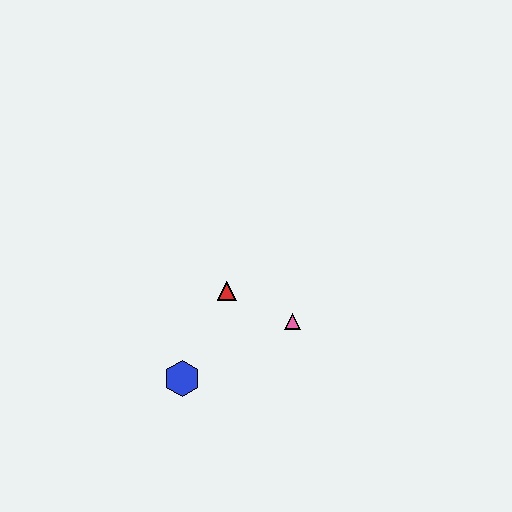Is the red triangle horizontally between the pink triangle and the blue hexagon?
Yes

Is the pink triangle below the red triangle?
Yes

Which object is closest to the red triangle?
The pink triangle is closest to the red triangle.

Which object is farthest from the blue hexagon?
The pink triangle is farthest from the blue hexagon.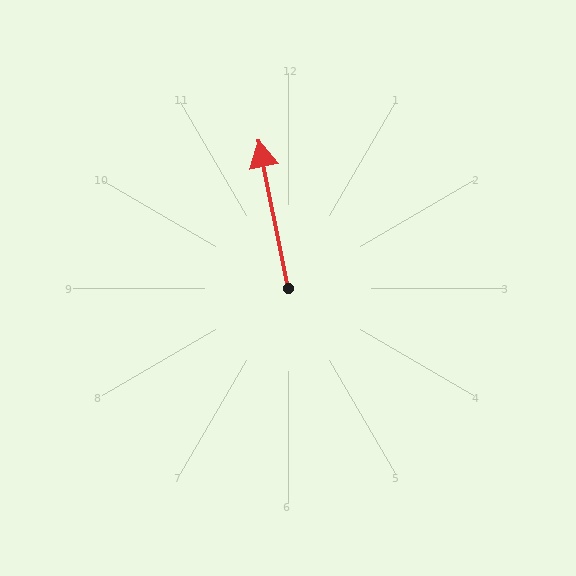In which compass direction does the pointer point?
North.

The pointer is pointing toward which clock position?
Roughly 12 o'clock.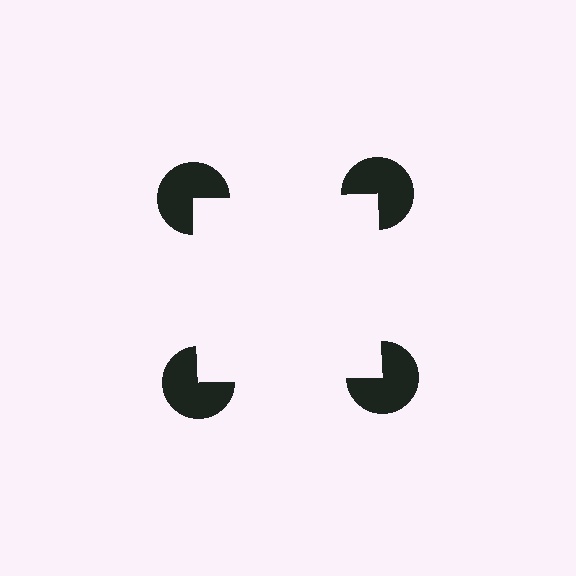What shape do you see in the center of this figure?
An illusory square — its edges are inferred from the aligned wedge cuts in the pac-man discs, not physically drawn.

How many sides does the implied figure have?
4 sides.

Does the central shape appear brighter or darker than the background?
It typically appears slightly brighter than the background, even though no actual brightness change is drawn.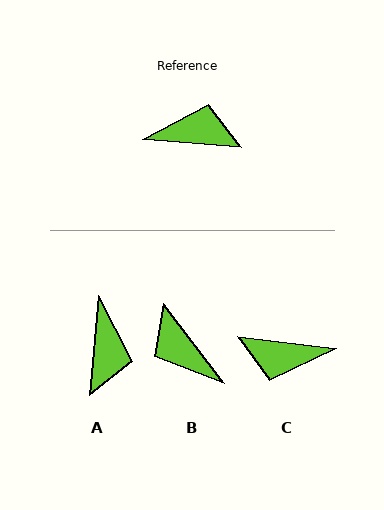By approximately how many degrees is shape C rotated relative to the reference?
Approximately 178 degrees counter-clockwise.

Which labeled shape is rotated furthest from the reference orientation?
C, about 178 degrees away.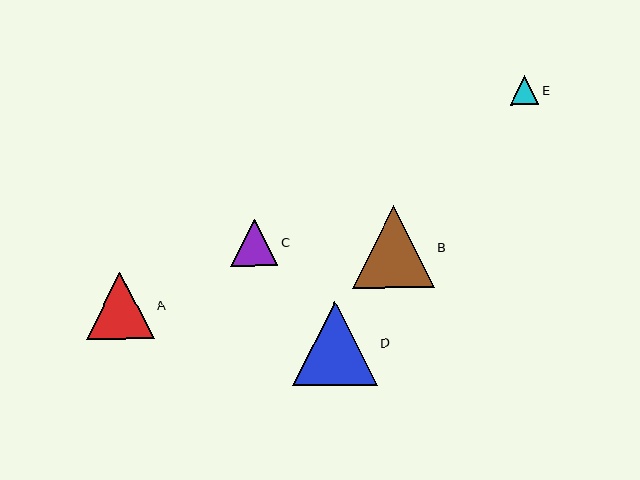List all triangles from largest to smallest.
From largest to smallest: D, B, A, C, E.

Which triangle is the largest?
Triangle D is the largest with a size of approximately 85 pixels.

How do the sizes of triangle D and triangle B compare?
Triangle D and triangle B are approximately the same size.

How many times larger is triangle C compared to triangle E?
Triangle C is approximately 1.7 times the size of triangle E.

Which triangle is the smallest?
Triangle E is the smallest with a size of approximately 29 pixels.